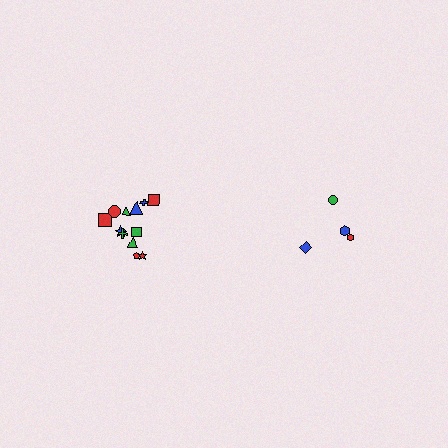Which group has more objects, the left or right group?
The left group.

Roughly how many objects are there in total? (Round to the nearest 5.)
Roughly 15 objects in total.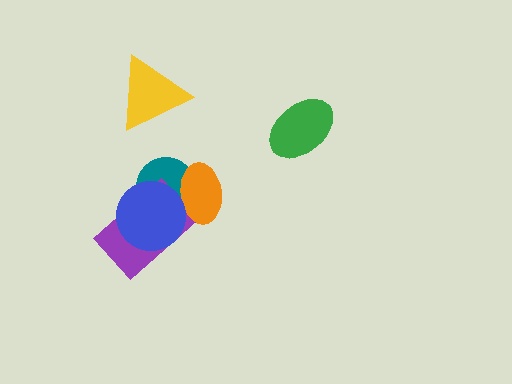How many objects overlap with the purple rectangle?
3 objects overlap with the purple rectangle.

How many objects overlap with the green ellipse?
0 objects overlap with the green ellipse.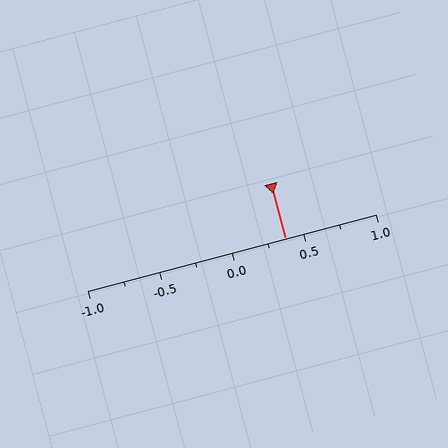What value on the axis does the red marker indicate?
The marker indicates approximately 0.38.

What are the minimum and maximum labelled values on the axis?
The axis runs from -1.0 to 1.0.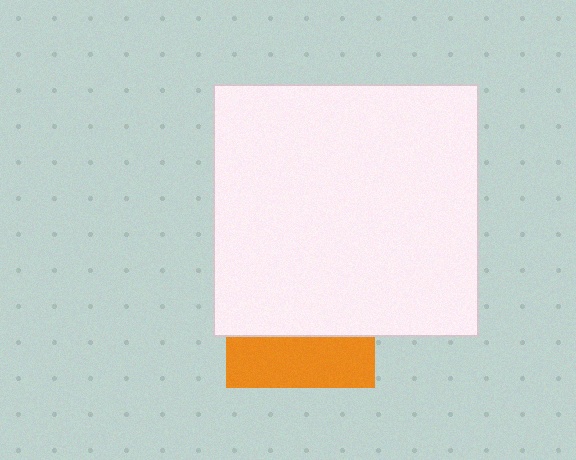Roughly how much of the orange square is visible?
A small part of it is visible (roughly 34%).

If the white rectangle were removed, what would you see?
You would see the complete orange square.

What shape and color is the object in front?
The object in front is a white rectangle.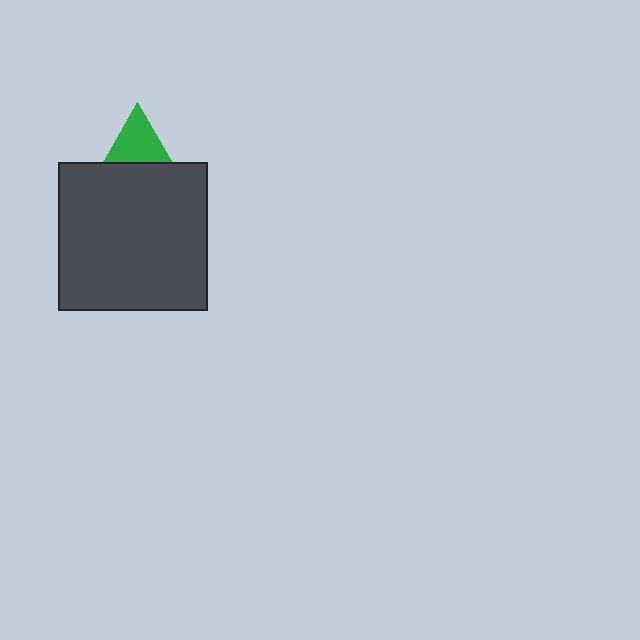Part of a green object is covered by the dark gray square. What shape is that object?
It is a triangle.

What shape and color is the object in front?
The object in front is a dark gray square.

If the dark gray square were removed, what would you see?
You would see the complete green triangle.